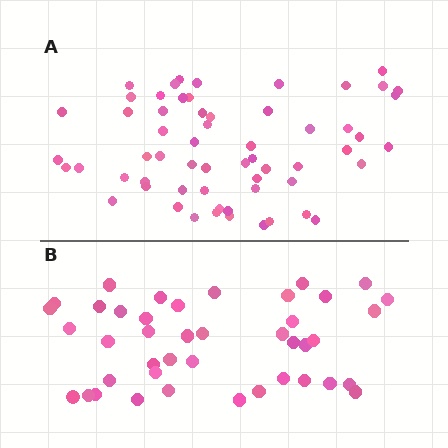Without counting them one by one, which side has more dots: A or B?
Region A (the top region) has more dots.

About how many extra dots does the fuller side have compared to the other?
Region A has approximately 20 more dots than region B.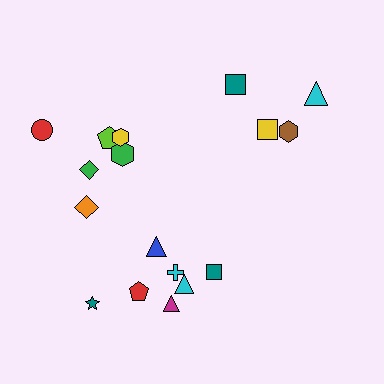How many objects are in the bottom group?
There are 7 objects.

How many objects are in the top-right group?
There are 4 objects.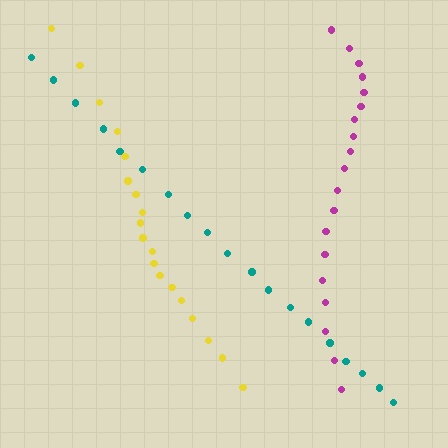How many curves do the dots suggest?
There are 3 distinct paths.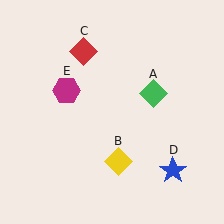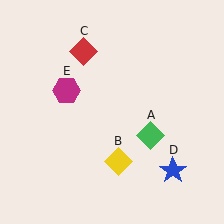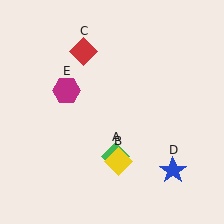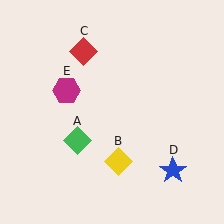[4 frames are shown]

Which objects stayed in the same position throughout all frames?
Yellow diamond (object B) and red diamond (object C) and blue star (object D) and magenta hexagon (object E) remained stationary.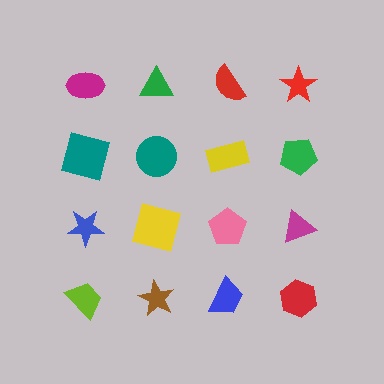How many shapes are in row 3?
4 shapes.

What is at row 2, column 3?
A yellow rectangle.